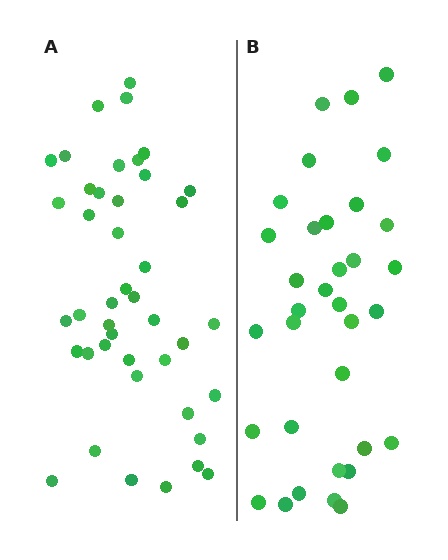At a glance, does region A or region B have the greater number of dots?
Region A (the left region) has more dots.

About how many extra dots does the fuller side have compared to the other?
Region A has roughly 8 or so more dots than region B.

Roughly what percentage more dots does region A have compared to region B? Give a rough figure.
About 25% more.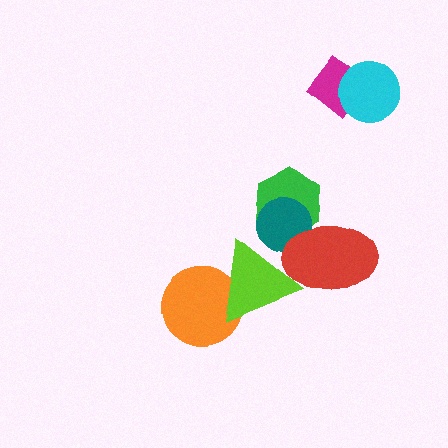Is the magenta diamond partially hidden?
Yes, it is partially covered by another shape.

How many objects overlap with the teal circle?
3 objects overlap with the teal circle.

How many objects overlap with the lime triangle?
3 objects overlap with the lime triangle.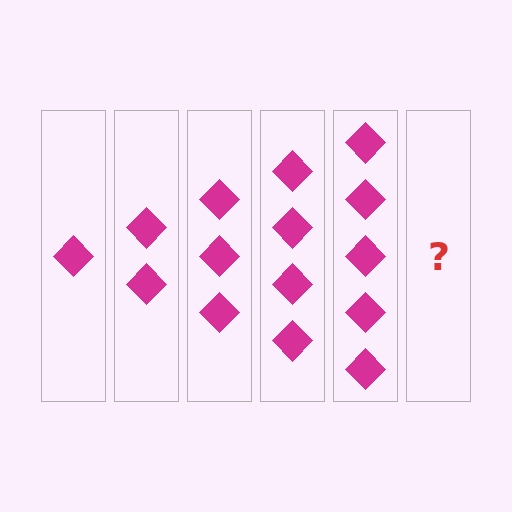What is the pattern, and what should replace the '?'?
The pattern is that each step adds one more diamond. The '?' should be 6 diamonds.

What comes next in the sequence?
The next element should be 6 diamonds.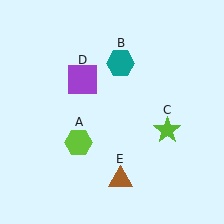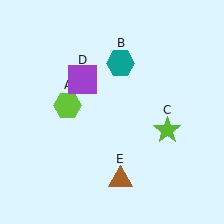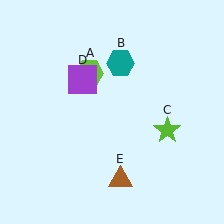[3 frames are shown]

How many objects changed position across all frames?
1 object changed position: lime hexagon (object A).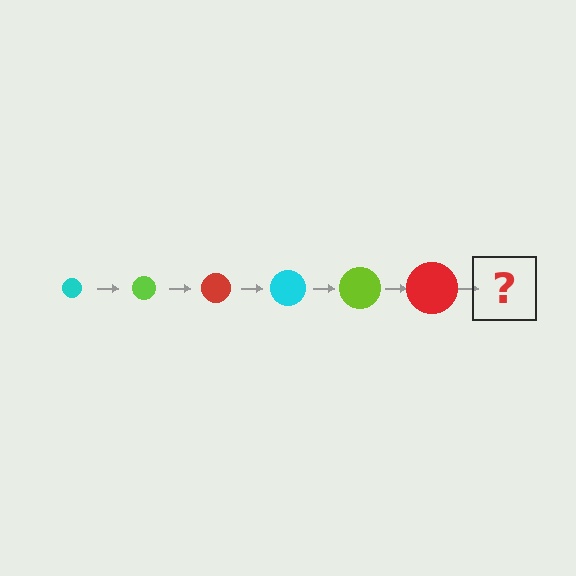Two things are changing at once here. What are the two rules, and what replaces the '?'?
The two rules are that the circle grows larger each step and the color cycles through cyan, lime, and red. The '?' should be a cyan circle, larger than the previous one.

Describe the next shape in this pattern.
It should be a cyan circle, larger than the previous one.